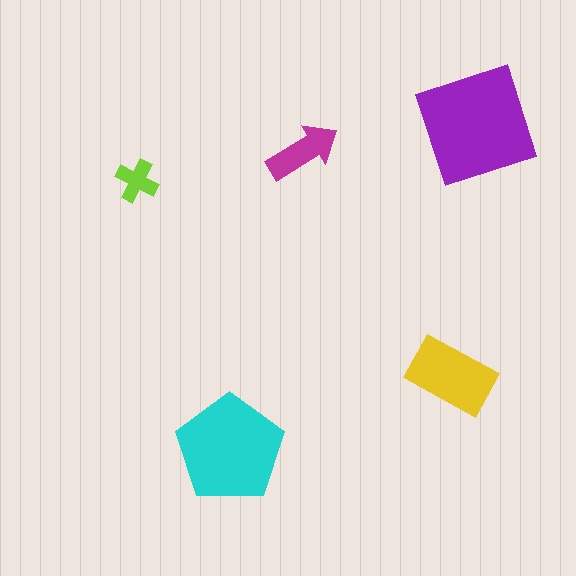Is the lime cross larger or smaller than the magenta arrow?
Smaller.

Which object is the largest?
The purple square.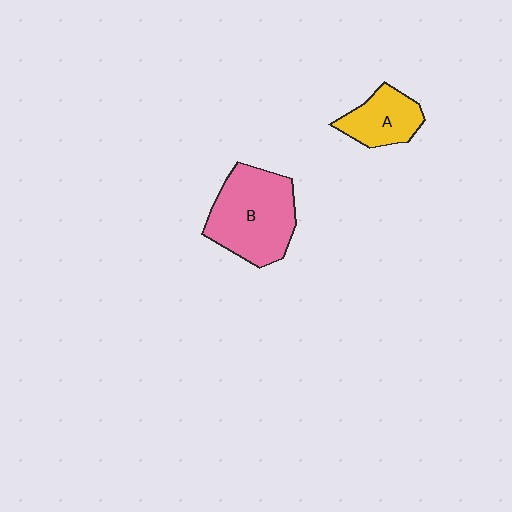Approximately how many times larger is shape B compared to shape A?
Approximately 1.9 times.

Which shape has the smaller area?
Shape A (yellow).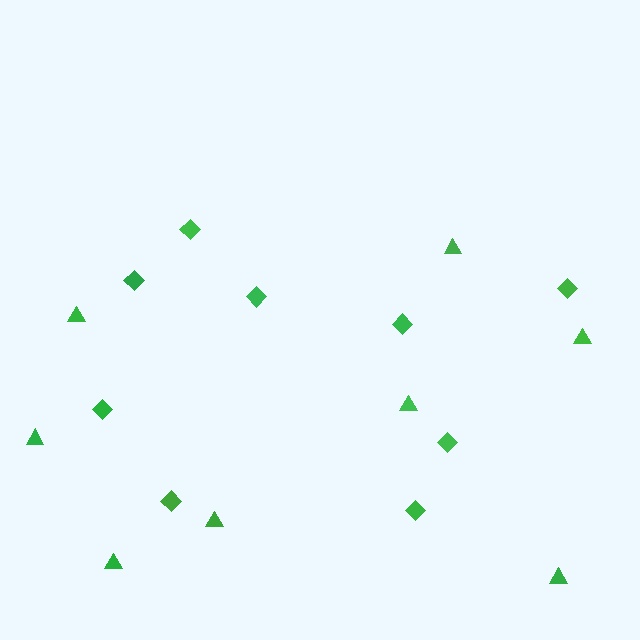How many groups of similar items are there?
There are 2 groups: one group of triangles (8) and one group of diamonds (9).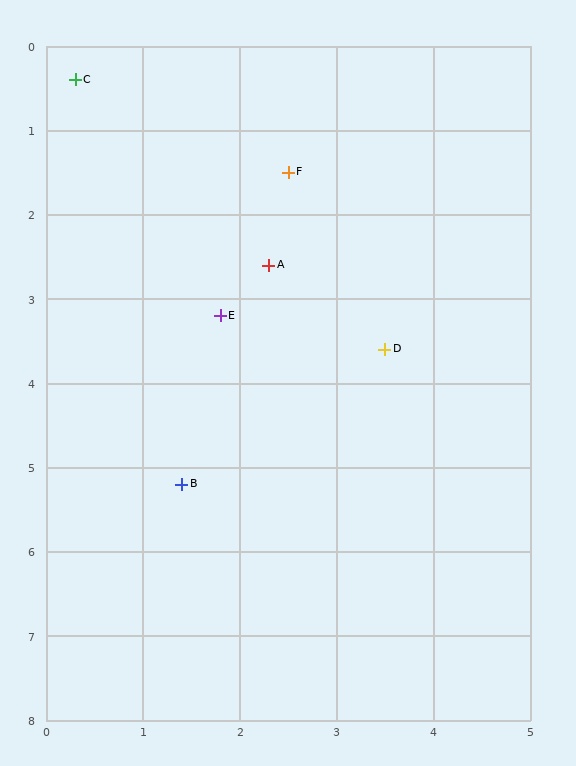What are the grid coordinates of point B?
Point B is at approximately (1.4, 5.2).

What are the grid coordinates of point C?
Point C is at approximately (0.3, 0.4).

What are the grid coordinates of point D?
Point D is at approximately (3.5, 3.6).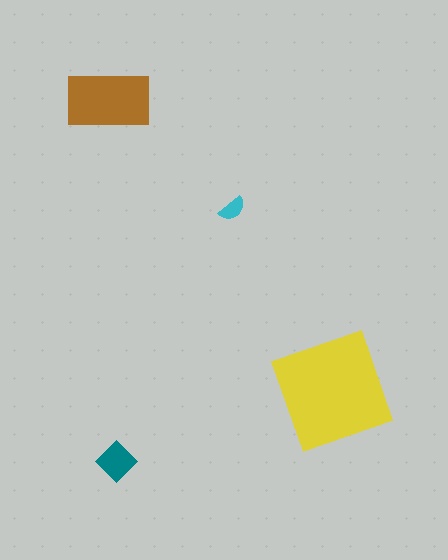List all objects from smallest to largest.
The cyan semicircle, the teal diamond, the brown rectangle, the yellow square.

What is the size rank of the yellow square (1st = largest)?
1st.